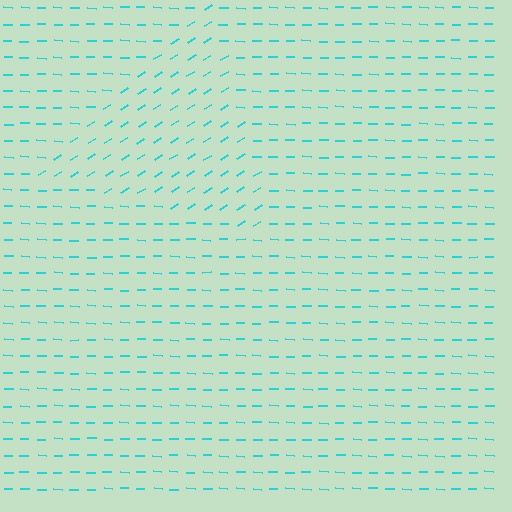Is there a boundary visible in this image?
Yes, there is a texture boundary formed by a change in line orientation.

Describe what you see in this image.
The image is filled with small cyan line segments. A triangle region in the image has lines oriented differently from the surrounding lines, creating a visible texture boundary.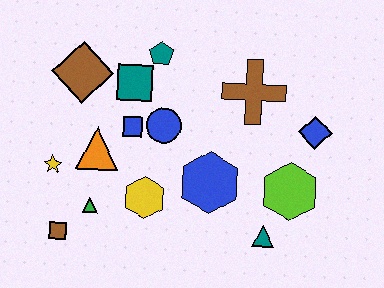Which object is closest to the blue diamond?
The lime hexagon is closest to the blue diamond.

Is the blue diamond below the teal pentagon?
Yes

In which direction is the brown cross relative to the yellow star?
The brown cross is to the right of the yellow star.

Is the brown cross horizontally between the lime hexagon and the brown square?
Yes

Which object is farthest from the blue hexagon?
The brown diamond is farthest from the blue hexagon.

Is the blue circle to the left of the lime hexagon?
Yes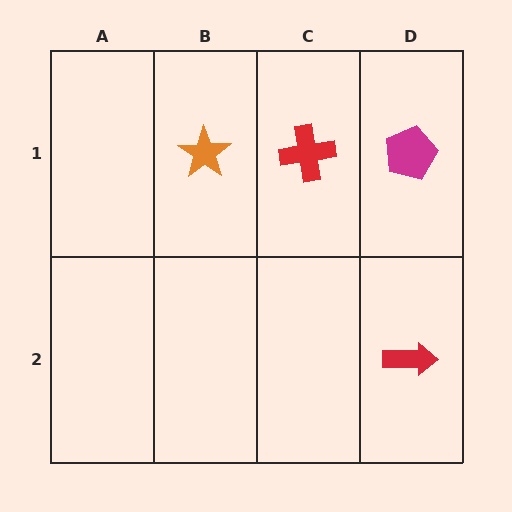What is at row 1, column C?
A red cross.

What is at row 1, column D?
A magenta pentagon.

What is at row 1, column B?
An orange star.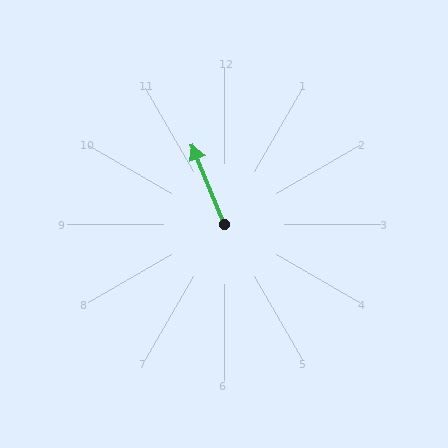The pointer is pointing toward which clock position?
Roughly 11 o'clock.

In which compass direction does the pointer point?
North.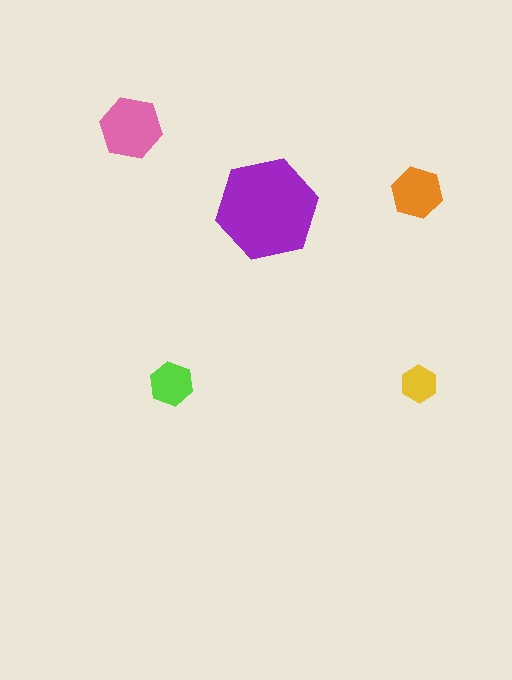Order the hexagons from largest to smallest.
the purple one, the pink one, the orange one, the lime one, the yellow one.